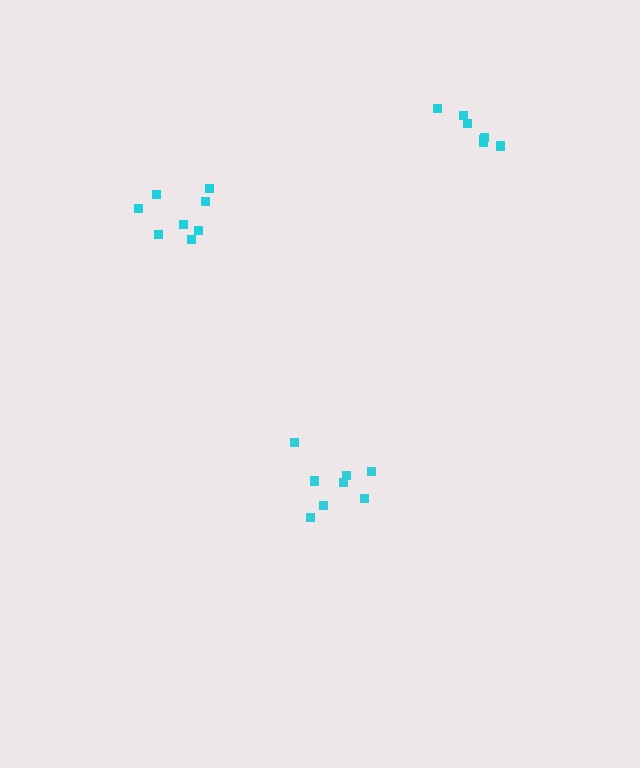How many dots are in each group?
Group 1: 8 dots, Group 2: 7 dots, Group 3: 8 dots (23 total).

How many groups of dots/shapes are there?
There are 3 groups.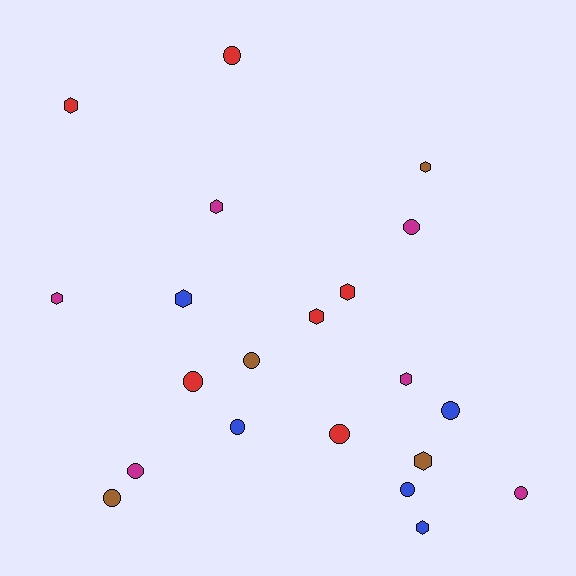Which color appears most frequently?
Magenta, with 6 objects.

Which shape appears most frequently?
Circle, with 11 objects.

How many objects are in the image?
There are 21 objects.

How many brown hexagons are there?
There are 2 brown hexagons.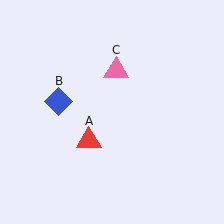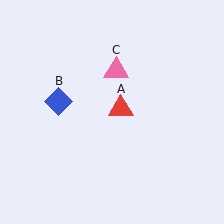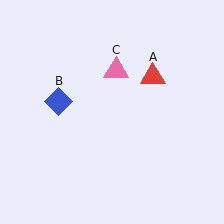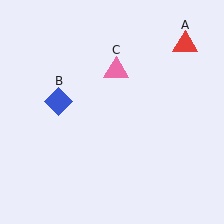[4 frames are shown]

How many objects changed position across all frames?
1 object changed position: red triangle (object A).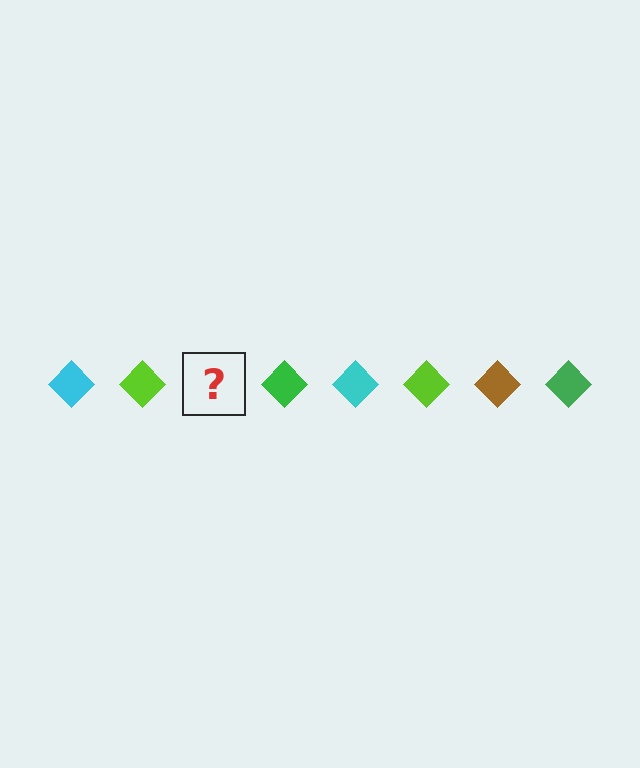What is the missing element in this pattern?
The missing element is a brown diamond.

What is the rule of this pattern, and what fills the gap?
The rule is that the pattern cycles through cyan, lime, brown, green diamonds. The gap should be filled with a brown diamond.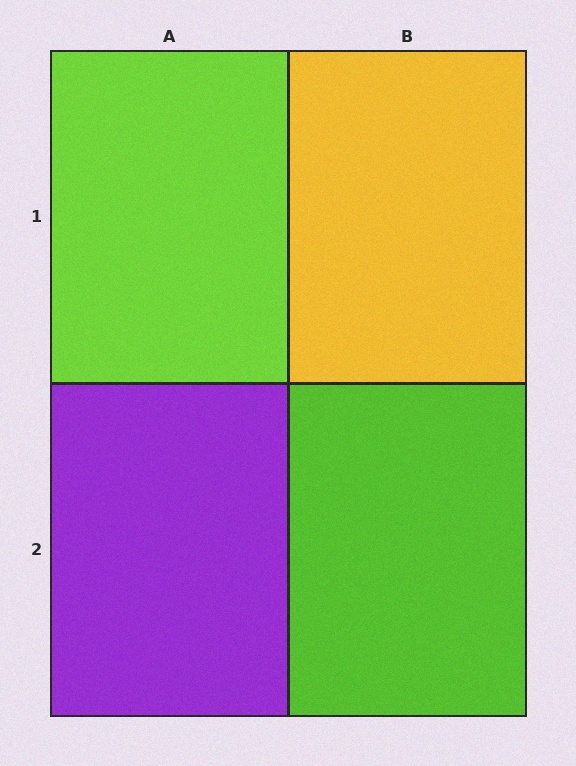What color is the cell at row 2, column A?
Purple.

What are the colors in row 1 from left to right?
Lime, yellow.